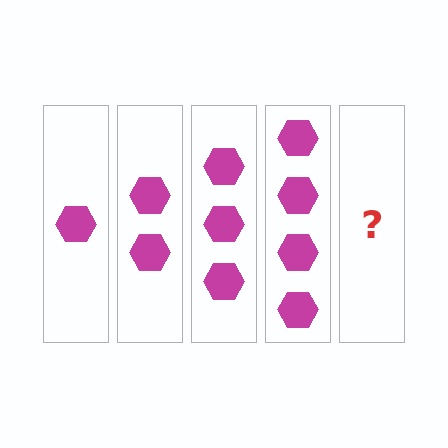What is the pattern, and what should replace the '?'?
The pattern is that each step adds one more hexagon. The '?' should be 5 hexagons.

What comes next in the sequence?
The next element should be 5 hexagons.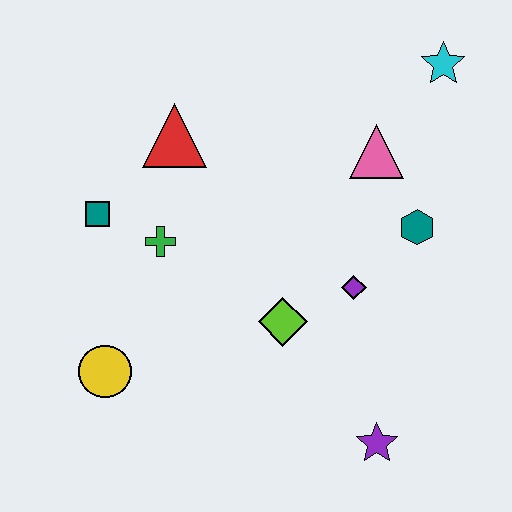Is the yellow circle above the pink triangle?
No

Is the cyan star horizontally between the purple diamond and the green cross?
No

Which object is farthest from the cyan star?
The yellow circle is farthest from the cyan star.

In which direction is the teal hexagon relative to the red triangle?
The teal hexagon is to the right of the red triangle.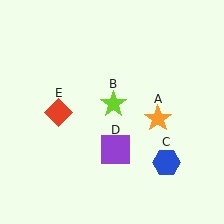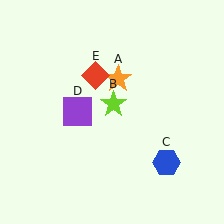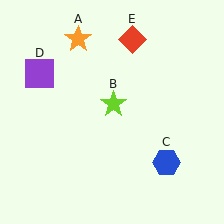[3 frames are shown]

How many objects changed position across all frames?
3 objects changed position: orange star (object A), purple square (object D), red diamond (object E).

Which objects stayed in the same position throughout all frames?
Lime star (object B) and blue hexagon (object C) remained stationary.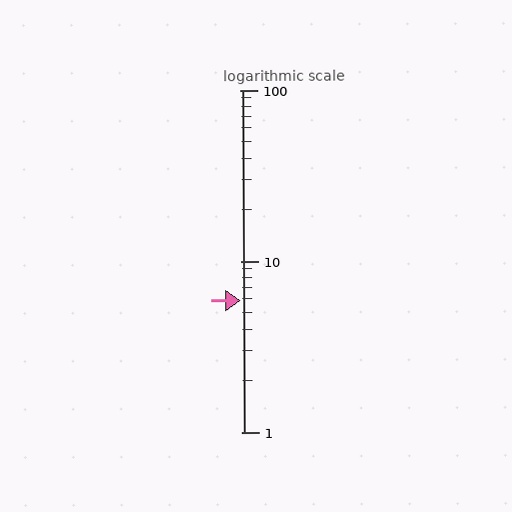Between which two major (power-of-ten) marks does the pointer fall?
The pointer is between 1 and 10.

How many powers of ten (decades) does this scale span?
The scale spans 2 decades, from 1 to 100.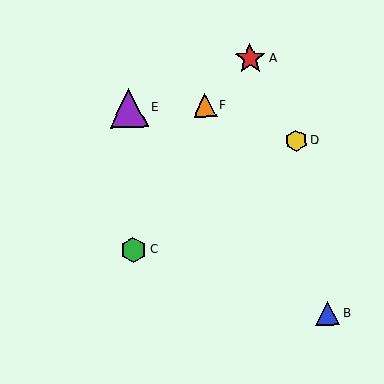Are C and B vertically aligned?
No, C is at x≈134 and B is at x≈327.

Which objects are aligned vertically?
Objects C, E are aligned vertically.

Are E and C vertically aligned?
Yes, both are at x≈129.